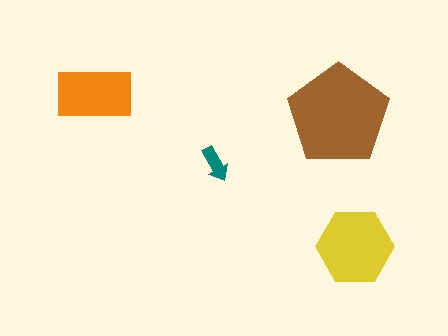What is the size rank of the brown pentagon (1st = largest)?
1st.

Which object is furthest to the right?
The yellow hexagon is rightmost.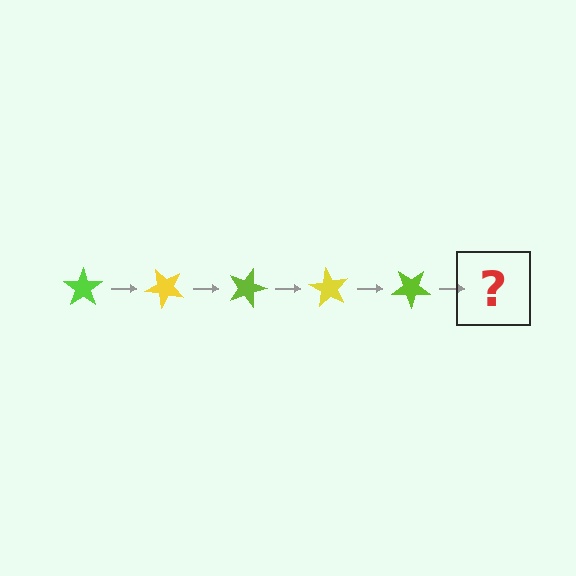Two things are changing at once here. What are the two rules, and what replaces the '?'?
The two rules are that it rotates 45 degrees each step and the color cycles through lime and yellow. The '?' should be a yellow star, rotated 225 degrees from the start.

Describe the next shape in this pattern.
It should be a yellow star, rotated 225 degrees from the start.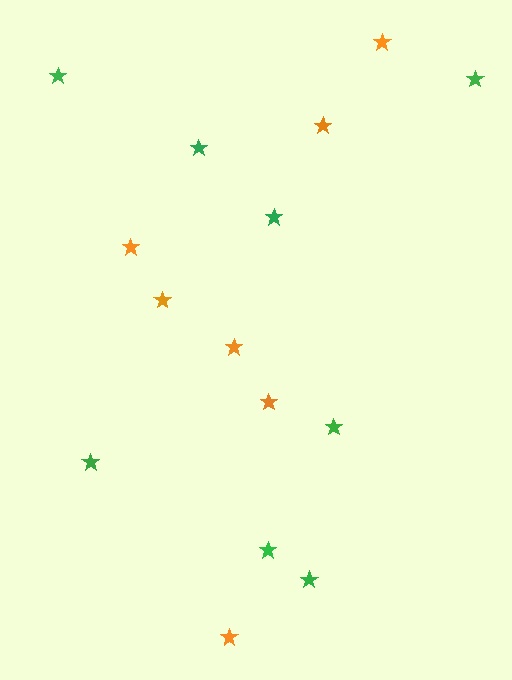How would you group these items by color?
There are 2 groups: one group of orange stars (7) and one group of green stars (8).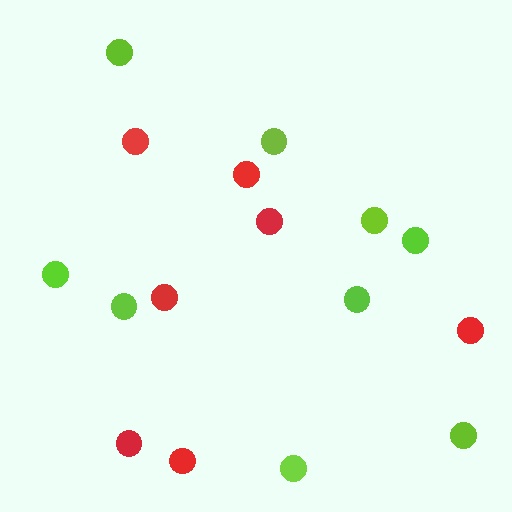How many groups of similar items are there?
There are 2 groups: one group of lime circles (9) and one group of red circles (7).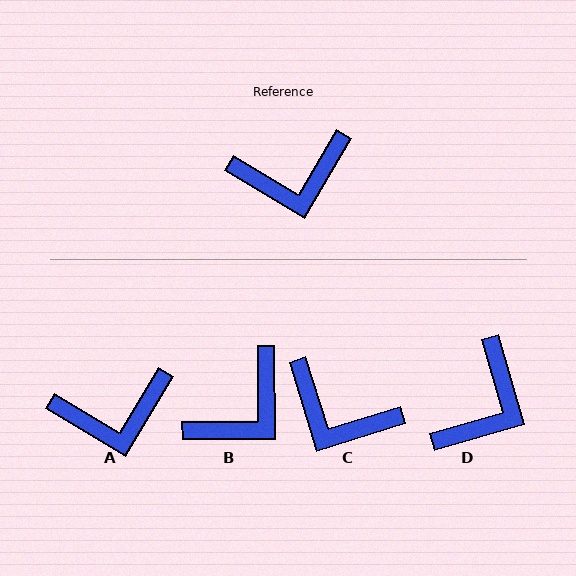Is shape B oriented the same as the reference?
No, it is off by about 31 degrees.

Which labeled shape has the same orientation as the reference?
A.